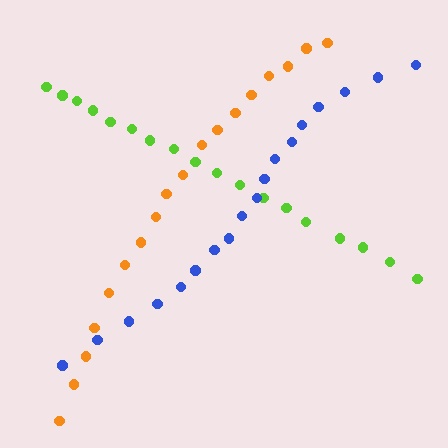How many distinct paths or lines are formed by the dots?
There are 3 distinct paths.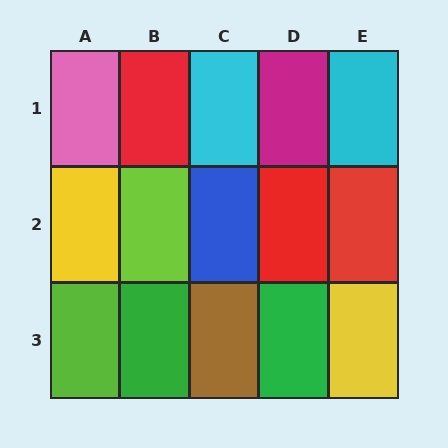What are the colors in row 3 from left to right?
Lime, green, brown, green, yellow.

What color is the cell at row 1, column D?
Magenta.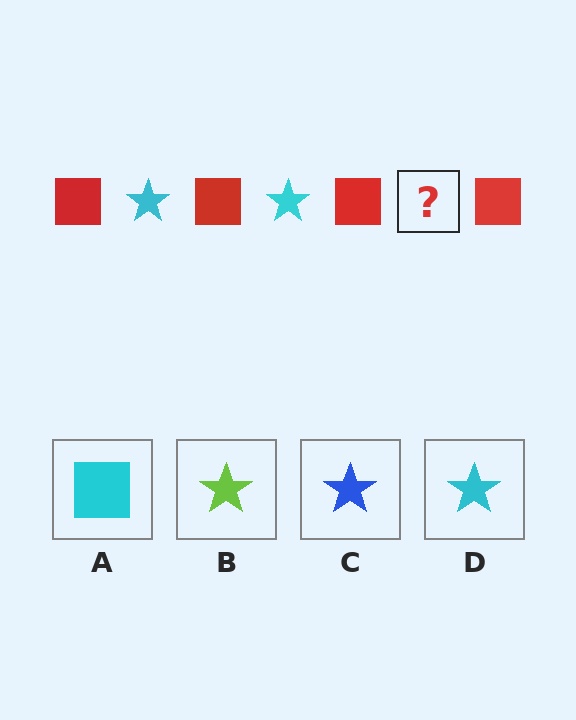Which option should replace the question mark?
Option D.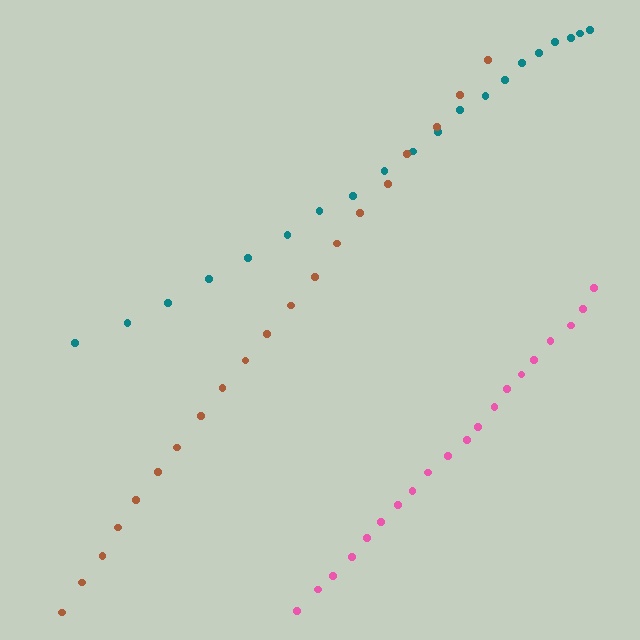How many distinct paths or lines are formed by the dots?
There are 3 distinct paths.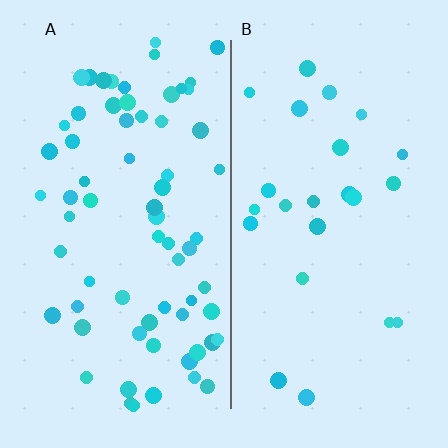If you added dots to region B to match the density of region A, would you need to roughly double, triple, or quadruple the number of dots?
Approximately triple.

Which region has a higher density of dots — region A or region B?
A (the left).